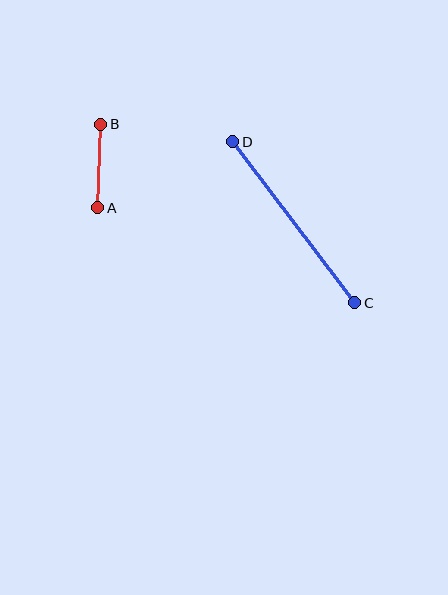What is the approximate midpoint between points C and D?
The midpoint is at approximately (294, 222) pixels.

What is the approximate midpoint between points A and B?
The midpoint is at approximately (99, 166) pixels.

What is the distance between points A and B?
The distance is approximately 83 pixels.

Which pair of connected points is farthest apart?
Points C and D are farthest apart.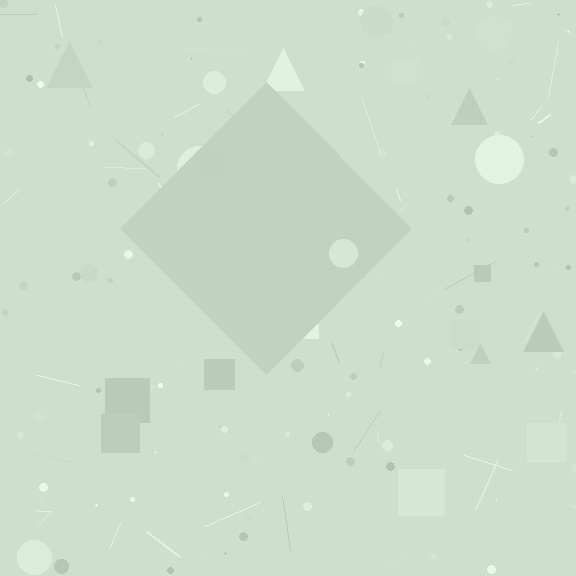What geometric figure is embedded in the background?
A diamond is embedded in the background.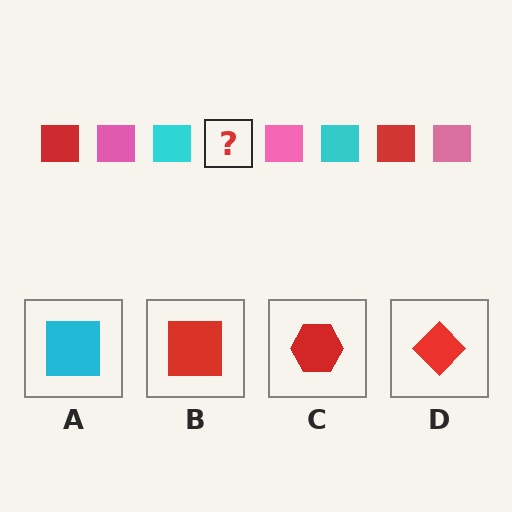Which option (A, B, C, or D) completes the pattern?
B.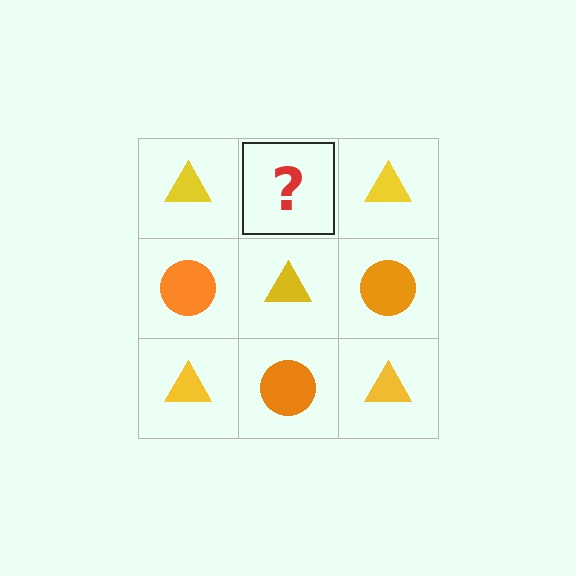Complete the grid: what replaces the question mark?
The question mark should be replaced with an orange circle.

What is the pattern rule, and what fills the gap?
The rule is that it alternates yellow triangle and orange circle in a checkerboard pattern. The gap should be filled with an orange circle.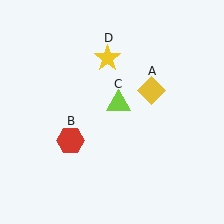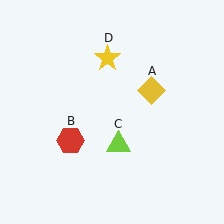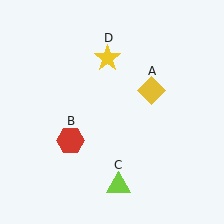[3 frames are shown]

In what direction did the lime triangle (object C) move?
The lime triangle (object C) moved down.